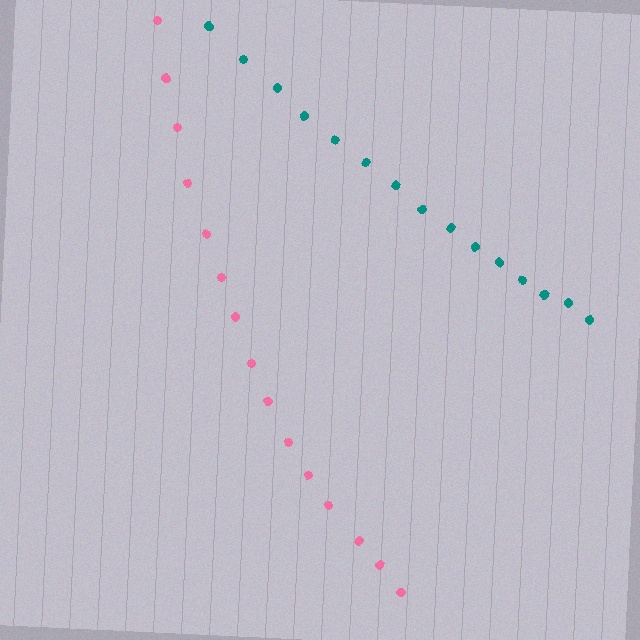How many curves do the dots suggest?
There are 2 distinct paths.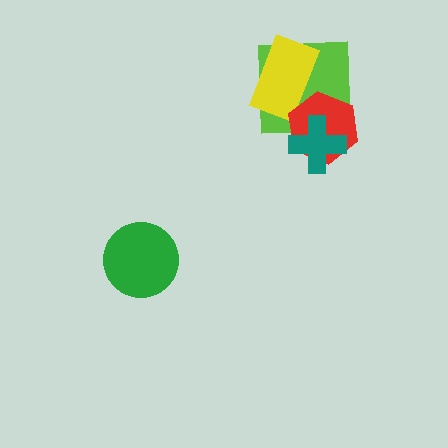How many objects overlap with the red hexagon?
3 objects overlap with the red hexagon.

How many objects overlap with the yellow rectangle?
2 objects overlap with the yellow rectangle.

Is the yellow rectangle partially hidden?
Yes, it is partially covered by another shape.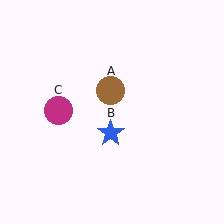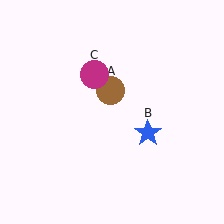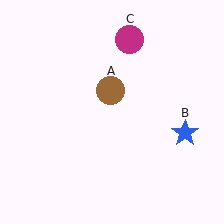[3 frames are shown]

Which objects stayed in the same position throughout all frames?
Brown circle (object A) remained stationary.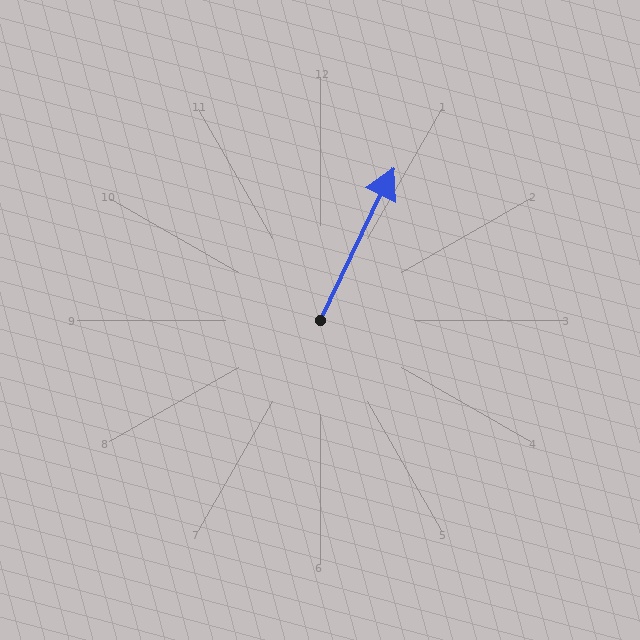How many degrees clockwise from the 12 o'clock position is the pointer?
Approximately 26 degrees.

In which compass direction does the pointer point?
Northeast.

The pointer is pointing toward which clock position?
Roughly 1 o'clock.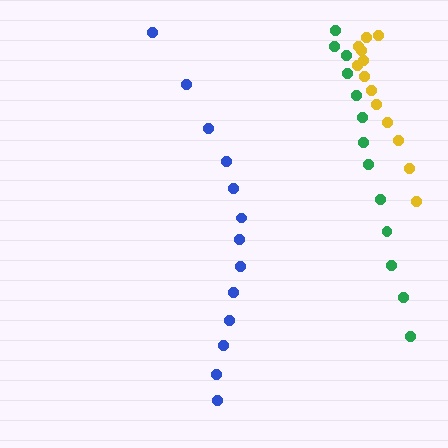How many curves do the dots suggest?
There are 3 distinct paths.